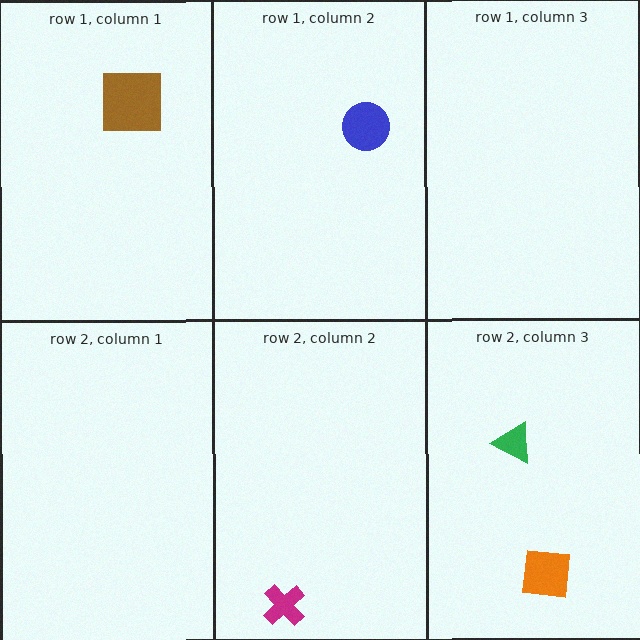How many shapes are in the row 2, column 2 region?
1.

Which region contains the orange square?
The row 2, column 3 region.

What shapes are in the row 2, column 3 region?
The orange square, the green triangle.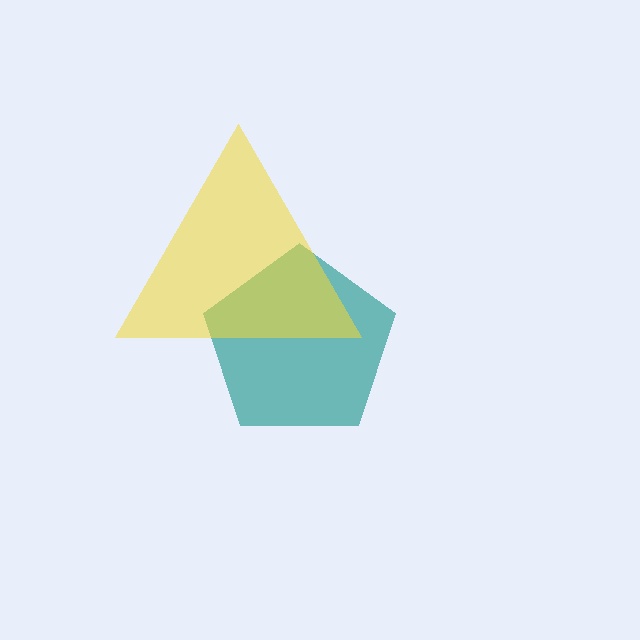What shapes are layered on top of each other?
The layered shapes are: a teal pentagon, a yellow triangle.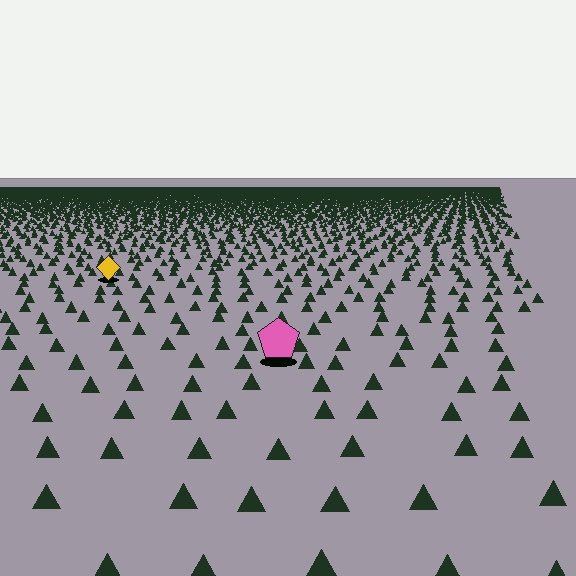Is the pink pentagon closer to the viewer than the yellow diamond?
Yes. The pink pentagon is closer — you can tell from the texture gradient: the ground texture is coarser near it.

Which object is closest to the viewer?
The pink pentagon is closest. The texture marks near it are larger and more spread out.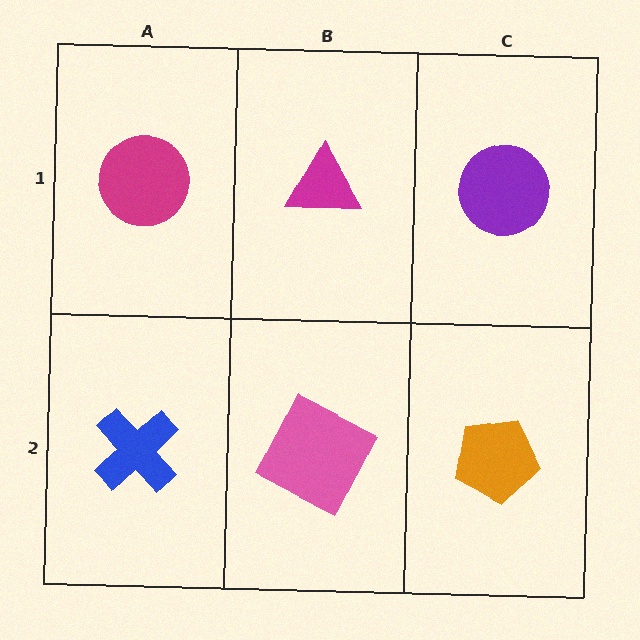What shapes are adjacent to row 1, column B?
A pink square (row 2, column B), a magenta circle (row 1, column A), a purple circle (row 1, column C).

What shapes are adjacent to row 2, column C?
A purple circle (row 1, column C), a pink square (row 2, column B).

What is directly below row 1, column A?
A blue cross.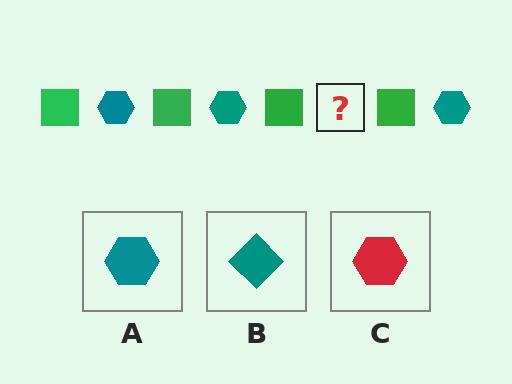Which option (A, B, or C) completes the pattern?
A.